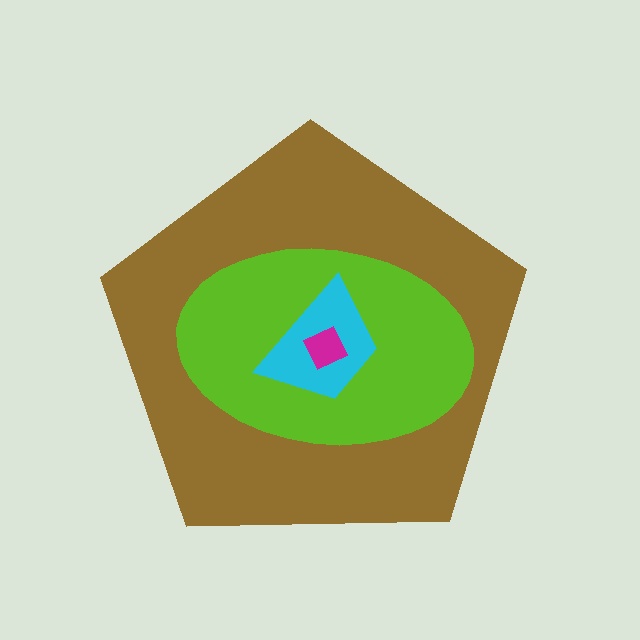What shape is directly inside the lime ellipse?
The cyan trapezoid.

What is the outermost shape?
The brown pentagon.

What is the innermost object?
The magenta square.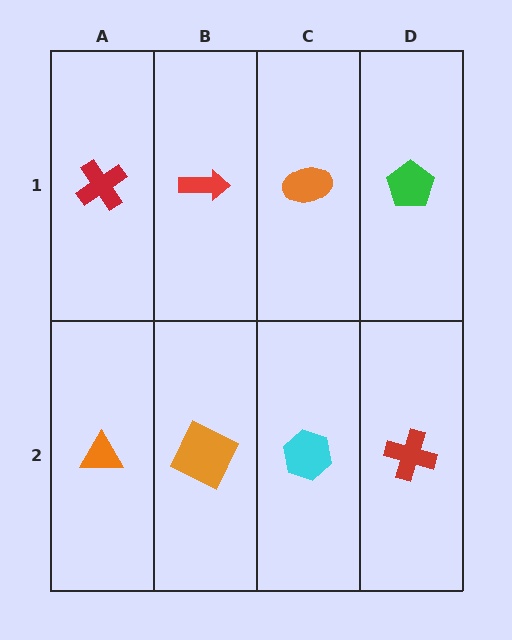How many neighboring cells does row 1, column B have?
3.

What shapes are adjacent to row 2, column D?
A green pentagon (row 1, column D), a cyan hexagon (row 2, column C).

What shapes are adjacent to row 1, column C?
A cyan hexagon (row 2, column C), a red arrow (row 1, column B), a green pentagon (row 1, column D).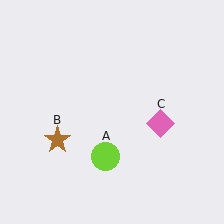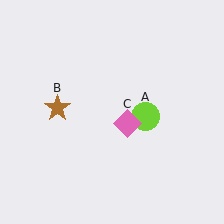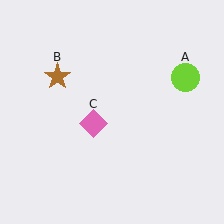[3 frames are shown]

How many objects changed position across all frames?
3 objects changed position: lime circle (object A), brown star (object B), pink diamond (object C).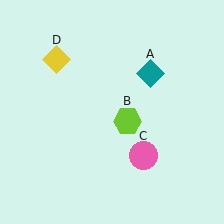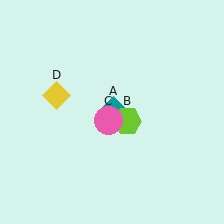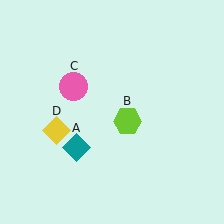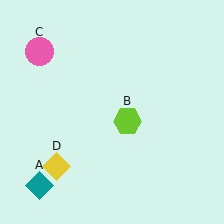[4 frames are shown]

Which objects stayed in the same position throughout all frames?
Lime hexagon (object B) remained stationary.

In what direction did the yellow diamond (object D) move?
The yellow diamond (object D) moved down.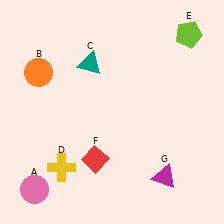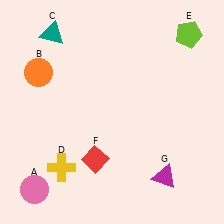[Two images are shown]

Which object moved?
The teal triangle (C) moved left.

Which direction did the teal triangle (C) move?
The teal triangle (C) moved left.